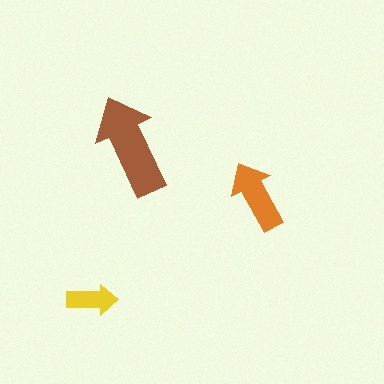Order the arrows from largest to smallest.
the brown one, the orange one, the yellow one.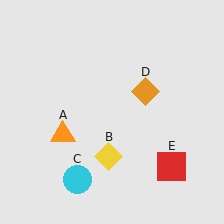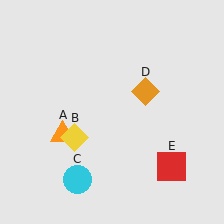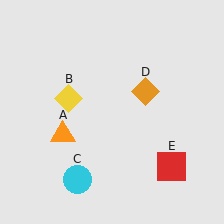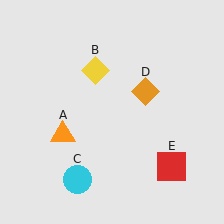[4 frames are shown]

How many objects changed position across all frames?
1 object changed position: yellow diamond (object B).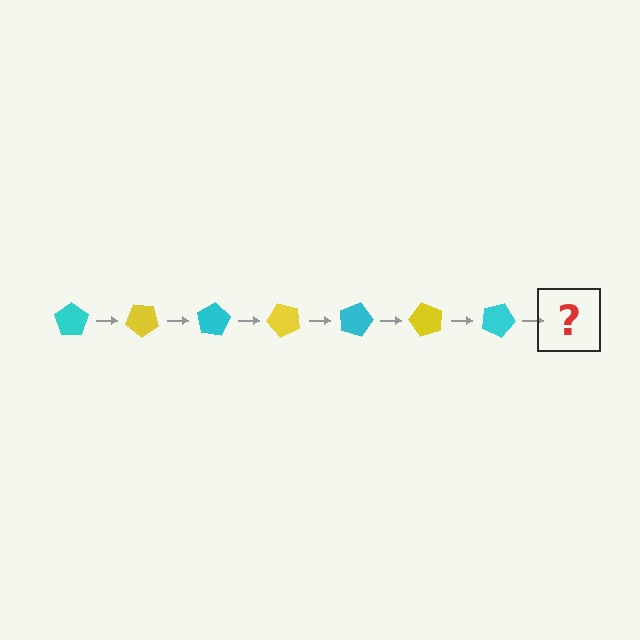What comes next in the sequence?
The next element should be a yellow pentagon, rotated 280 degrees from the start.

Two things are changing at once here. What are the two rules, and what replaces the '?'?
The two rules are that it rotates 40 degrees each step and the color cycles through cyan and yellow. The '?' should be a yellow pentagon, rotated 280 degrees from the start.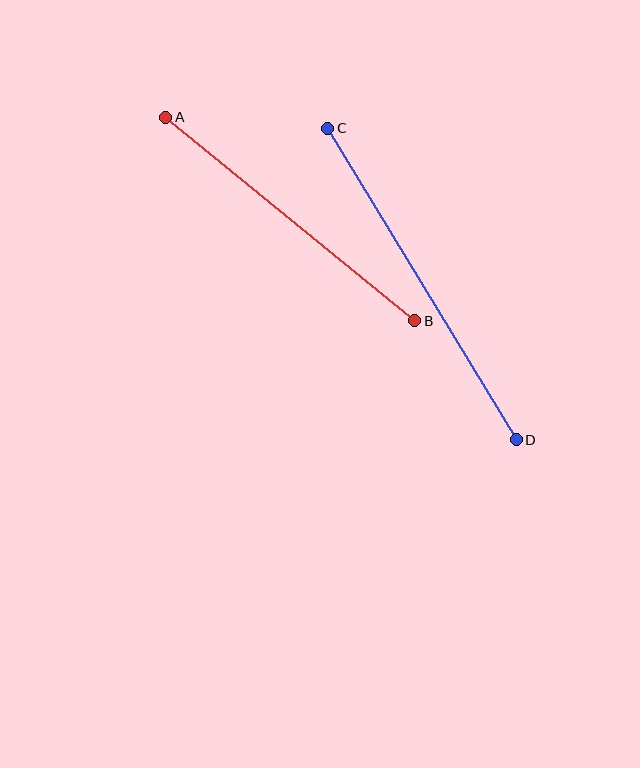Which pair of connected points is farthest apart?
Points C and D are farthest apart.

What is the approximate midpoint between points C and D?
The midpoint is at approximately (422, 284) pixels.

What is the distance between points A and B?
The distance is approximately 322 pixels.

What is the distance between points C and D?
The distance is approximately 364 pixels.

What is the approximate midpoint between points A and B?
The midpoint is at approximately (290, 219) pixels.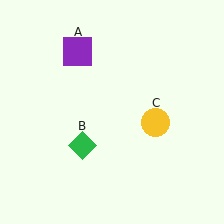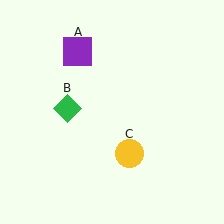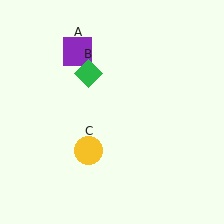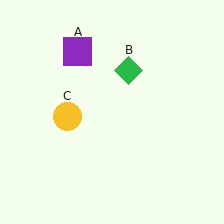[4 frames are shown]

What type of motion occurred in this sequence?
The green diamond (object B), yellow circle (object C) rotated clockwise around the center of the scene.